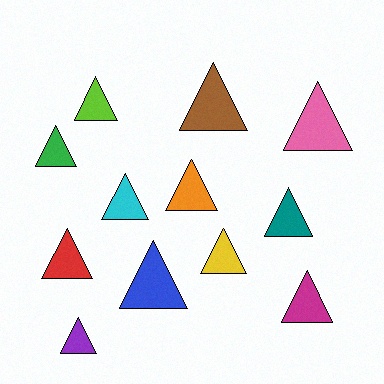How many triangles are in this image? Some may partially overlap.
There are 12 triangles.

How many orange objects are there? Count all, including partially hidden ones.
There is 1 orange object.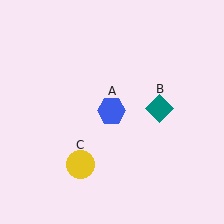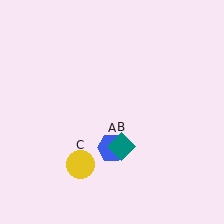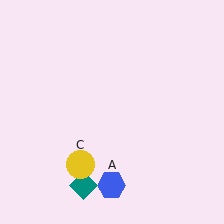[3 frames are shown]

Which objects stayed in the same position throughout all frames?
Yellow circle (object C) remained stationary.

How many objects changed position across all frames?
2 objects changed position: blue hexagon (object A), teal diamond (object B).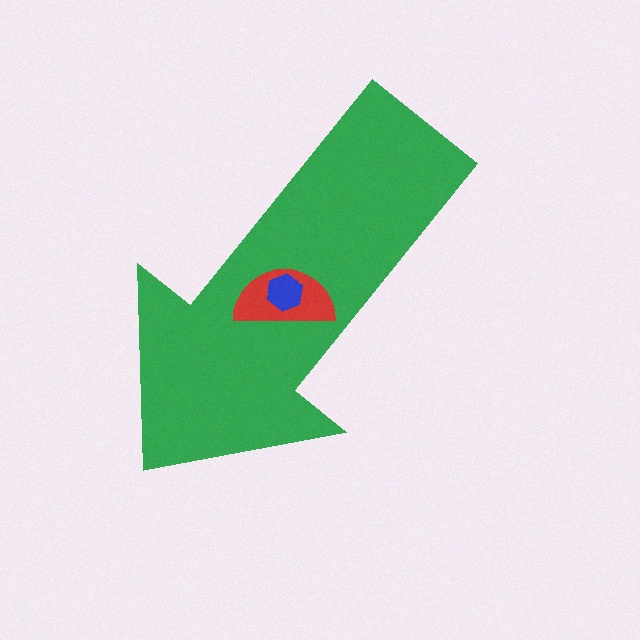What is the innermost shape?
The blue hexagon.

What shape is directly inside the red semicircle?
The blue hexagon.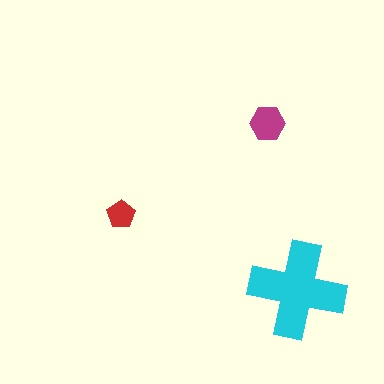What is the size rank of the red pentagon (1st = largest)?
3rd.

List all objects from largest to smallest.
The cyan cross, the magenta hexagon, the red pentagon.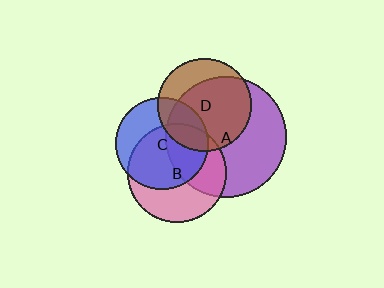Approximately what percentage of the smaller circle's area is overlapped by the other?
Approximately 35%.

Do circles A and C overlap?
Yes.